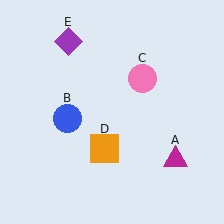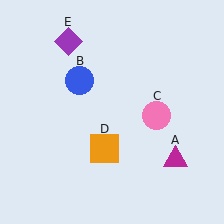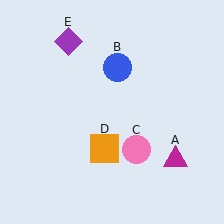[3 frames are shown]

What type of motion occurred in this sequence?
The blue circle (object B), pink circle (object C) rotated clockwise around the center of the scene.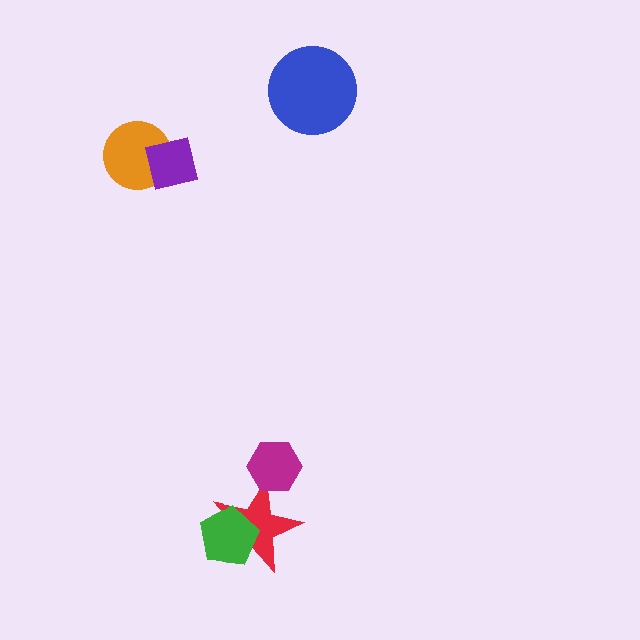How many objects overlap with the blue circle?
0 objects overlap with the blue circle.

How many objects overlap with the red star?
2 objects overlap with the red star.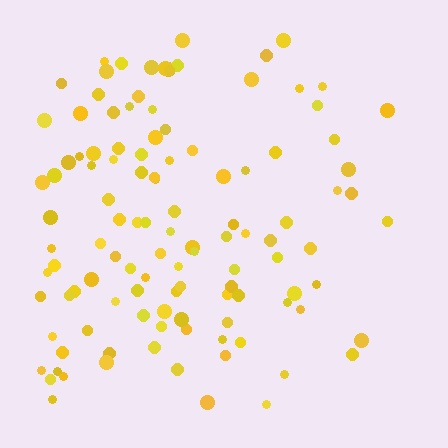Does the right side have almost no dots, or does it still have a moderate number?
Still a moderate number, just noticeably fewer than the left.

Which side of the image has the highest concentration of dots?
The left.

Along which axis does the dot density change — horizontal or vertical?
Horizontal.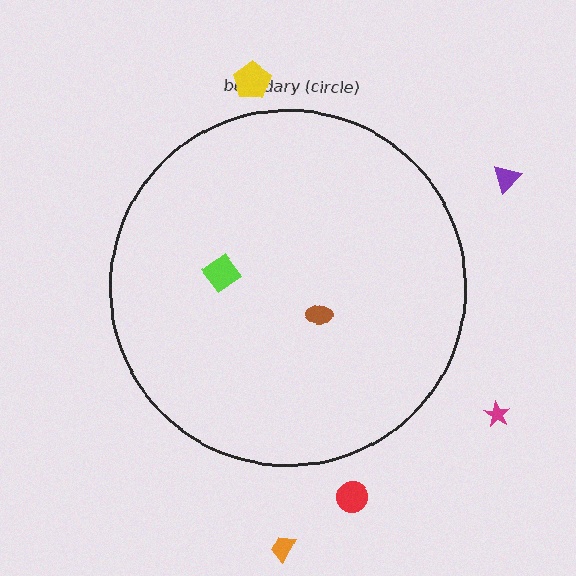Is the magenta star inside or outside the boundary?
Outside.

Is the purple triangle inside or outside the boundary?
Outside.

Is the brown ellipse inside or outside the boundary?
Inside.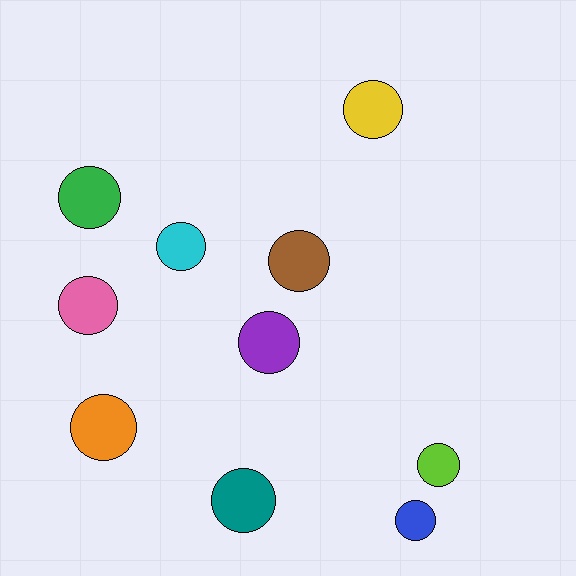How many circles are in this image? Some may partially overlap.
There are 10 circles.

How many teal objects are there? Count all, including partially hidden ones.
There is 1 teal object.